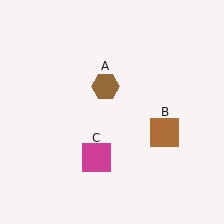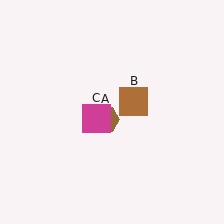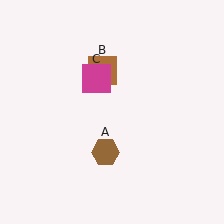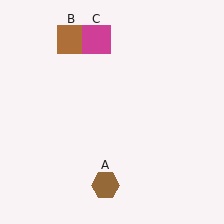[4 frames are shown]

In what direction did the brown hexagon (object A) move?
The brown hexagon (object A) moved down.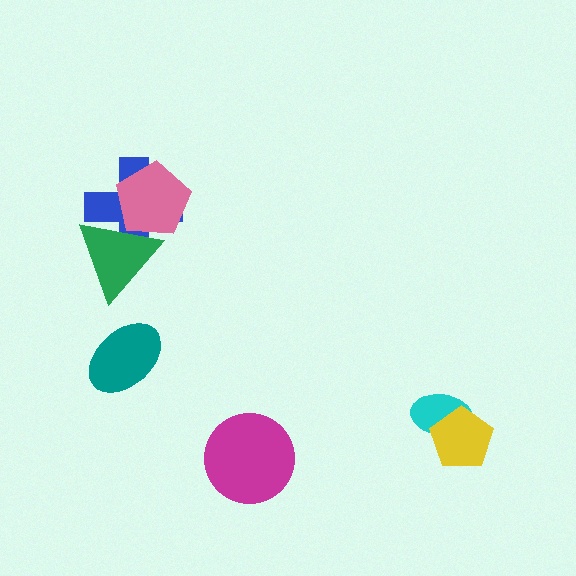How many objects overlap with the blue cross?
2 objects overlap with the blue cross.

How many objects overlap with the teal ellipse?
0 objects overlap with the teal ellipse.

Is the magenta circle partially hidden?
No, no other shape covers it.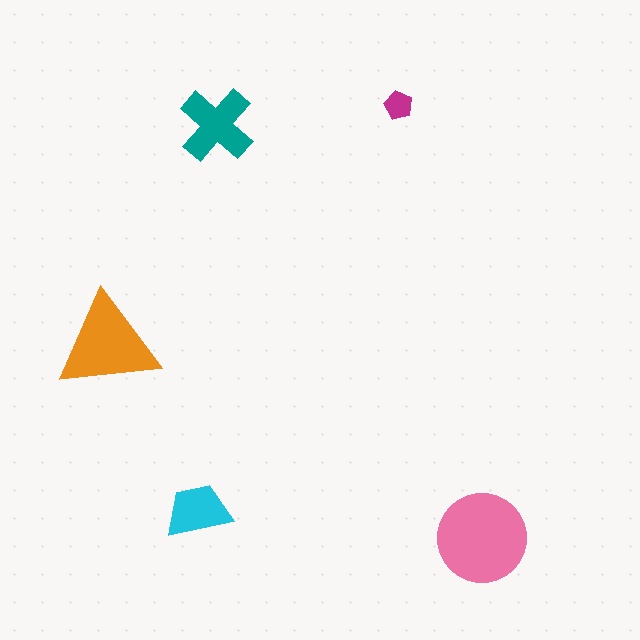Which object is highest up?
The magenta pentagon is topmost.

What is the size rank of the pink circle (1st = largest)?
1st.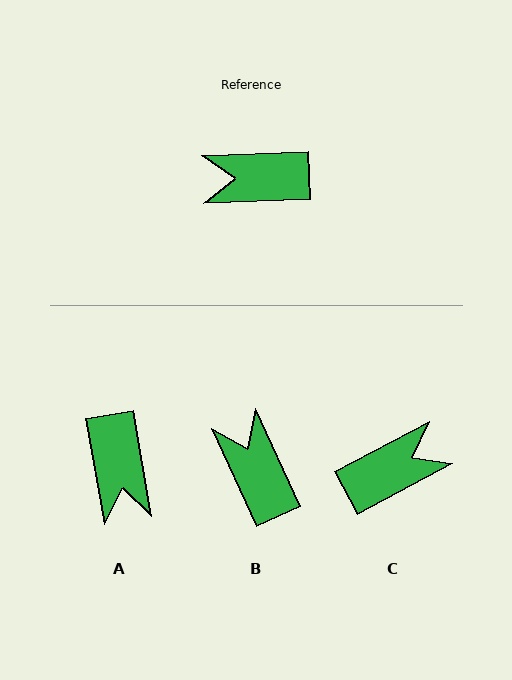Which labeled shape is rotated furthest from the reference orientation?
C, about 154 degrees away.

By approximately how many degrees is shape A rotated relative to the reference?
Approximately 98 degrees counter-clockwise.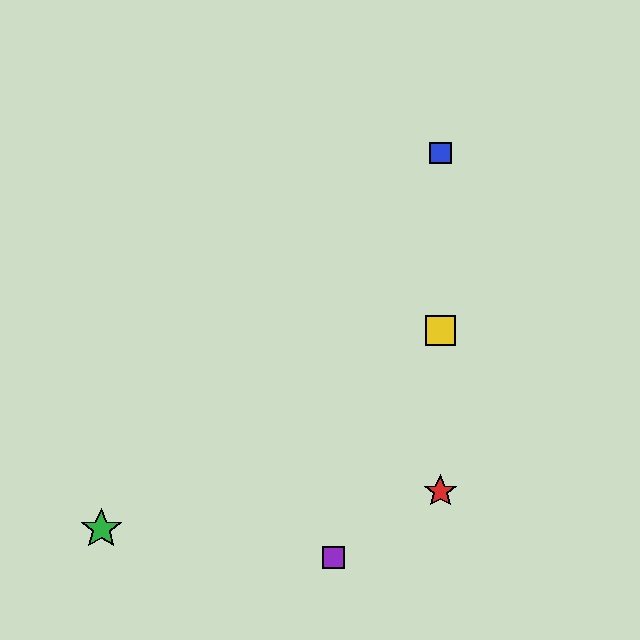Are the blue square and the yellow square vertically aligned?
Yes, both are at x≈440.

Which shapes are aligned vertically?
The red star, the blue square, the yellow square are aligned vertically.